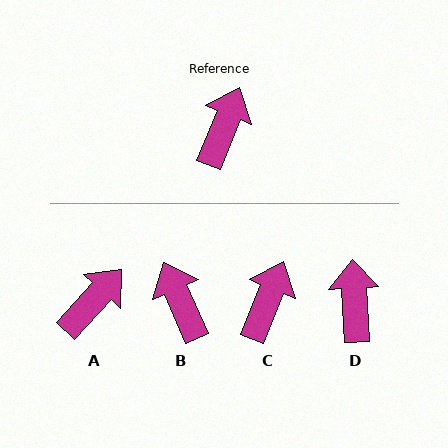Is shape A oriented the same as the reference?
No, it is off by about 21 degrees.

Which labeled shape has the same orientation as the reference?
C.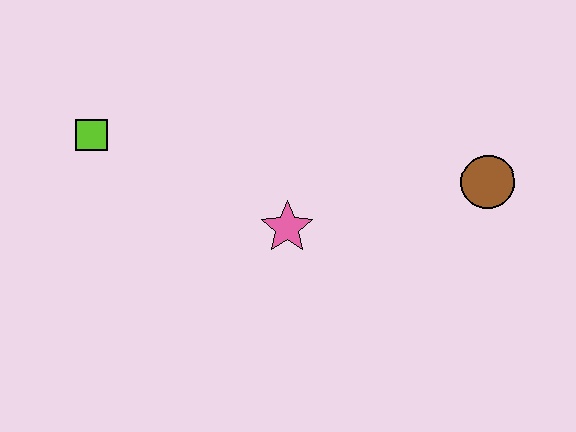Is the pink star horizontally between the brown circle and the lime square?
Yes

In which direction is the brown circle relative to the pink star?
The brown circle is to the right of the pink star.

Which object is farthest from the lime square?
The brown circle is farthest from the lime square.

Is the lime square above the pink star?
Yes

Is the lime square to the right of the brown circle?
No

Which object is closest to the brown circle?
The pink star is closest to the brown circle.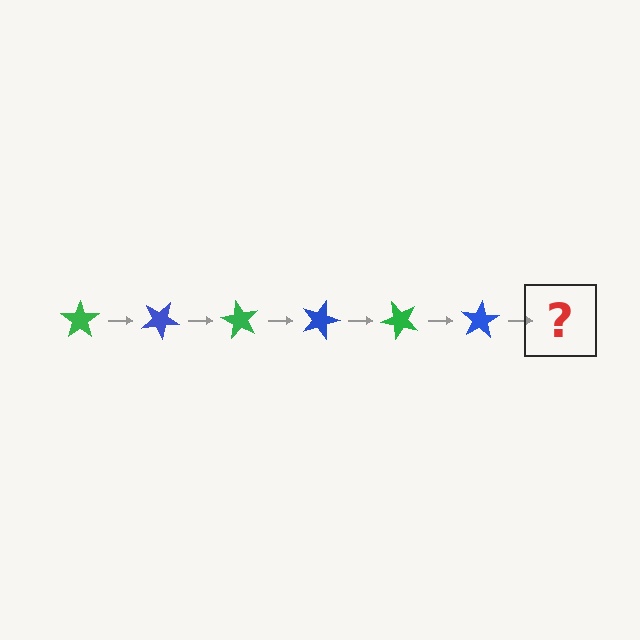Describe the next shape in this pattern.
It should be a green star, rotated 180 degrees from the start.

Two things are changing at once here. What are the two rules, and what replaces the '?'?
The two rules are that it rotates 30 degrees each step and the color cycles through green and blue. The '?' should be a green star, rotated 180 degrees from the start.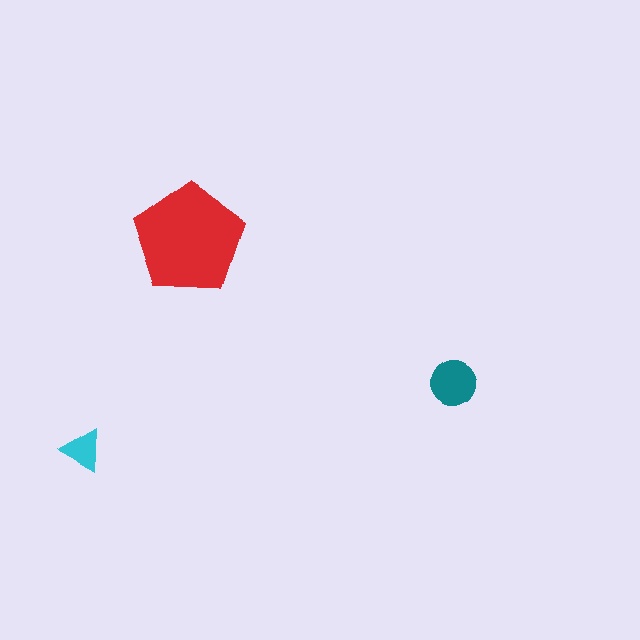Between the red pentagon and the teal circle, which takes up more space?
The red pentagon.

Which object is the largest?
The red pentagon.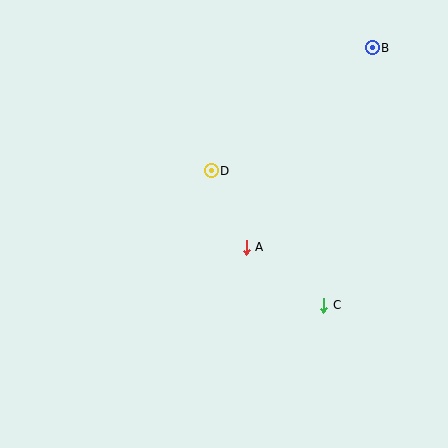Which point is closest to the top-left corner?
Point D is closest to the top-left corner.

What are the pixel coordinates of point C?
Point C is at (324, 305).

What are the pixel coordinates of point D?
Point D is at (211, 171).